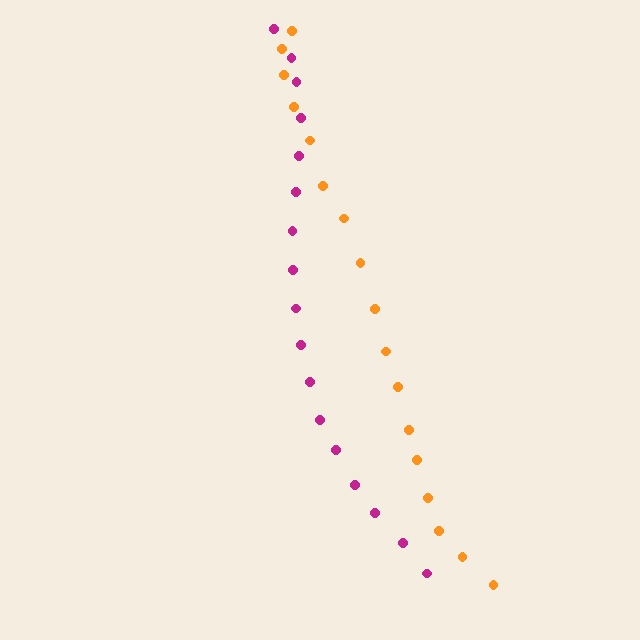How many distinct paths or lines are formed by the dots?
There are 2 distinct paths.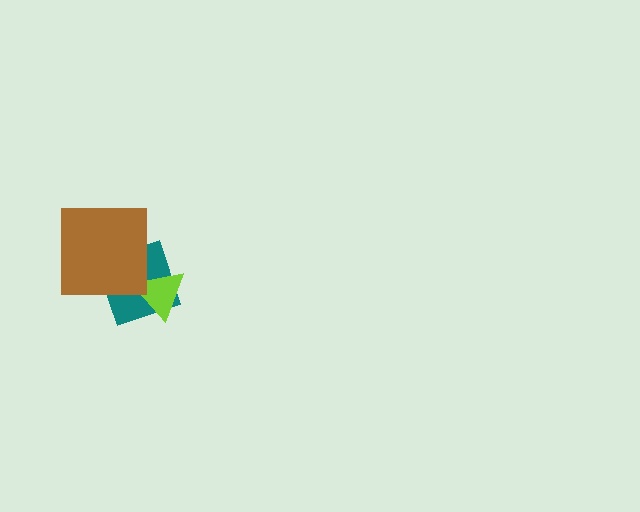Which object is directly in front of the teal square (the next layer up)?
The lime triangle is directly in front of the teal square.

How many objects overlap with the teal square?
2 objects overlap with the teal square.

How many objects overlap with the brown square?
1 object overlaps with the brown square.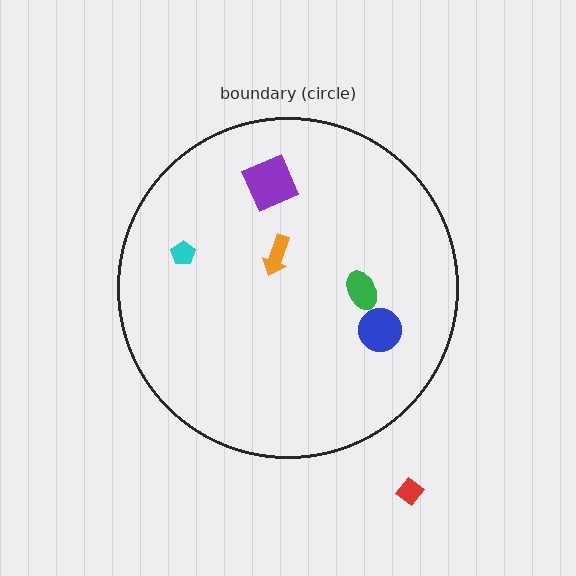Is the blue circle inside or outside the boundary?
Inside.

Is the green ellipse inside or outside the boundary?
Inside.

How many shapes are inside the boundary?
5 inside, 1 outside.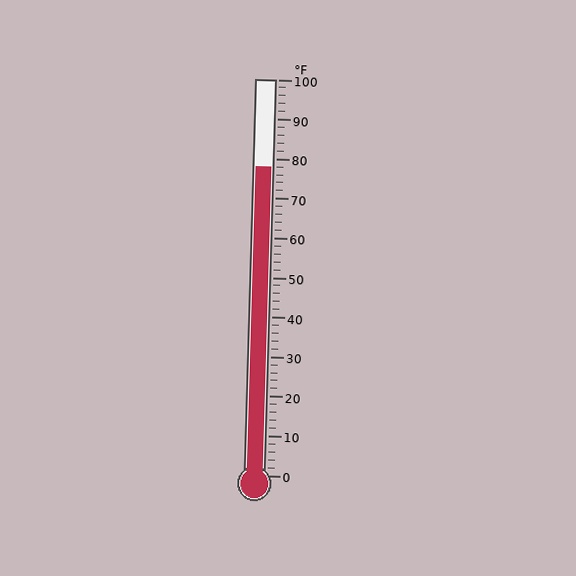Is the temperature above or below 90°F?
The temperature is below 90°F.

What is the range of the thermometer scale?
The thermometer scale ranges from 0°F to 100°F.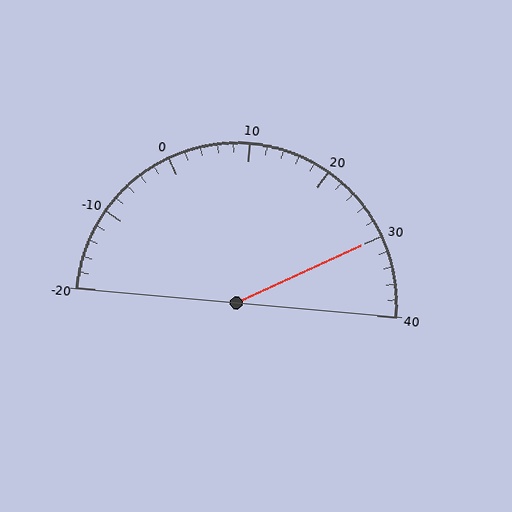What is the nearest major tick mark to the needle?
The nearest major tick mark is 30.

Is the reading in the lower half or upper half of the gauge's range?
The reading is in the upper half of the range (-20 to 40).